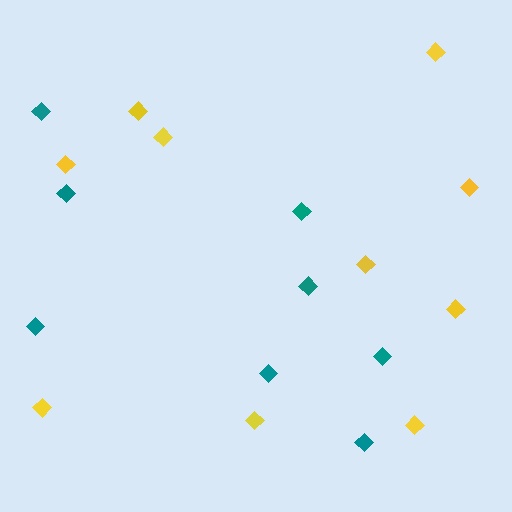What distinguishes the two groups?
There are 2 groups: one group of yellow diamonds (10) and one group of teal diamonds (8).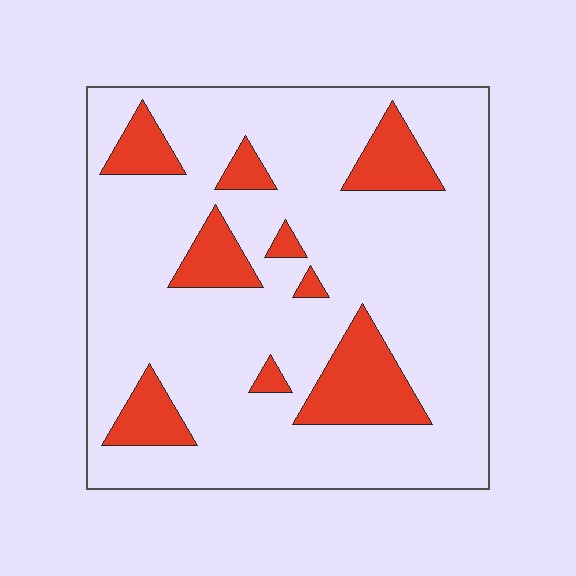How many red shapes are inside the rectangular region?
9.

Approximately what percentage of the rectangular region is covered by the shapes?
Approximately 20%.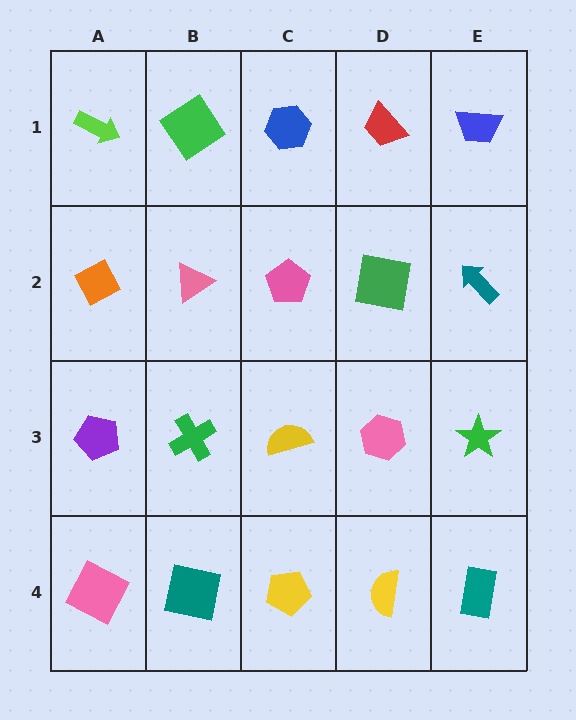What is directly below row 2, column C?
A yellow semicircle.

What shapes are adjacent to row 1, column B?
A pink triangle (row 2, column B), a lime arrow (row 1, column A), a blue hexagon (row 1, column C).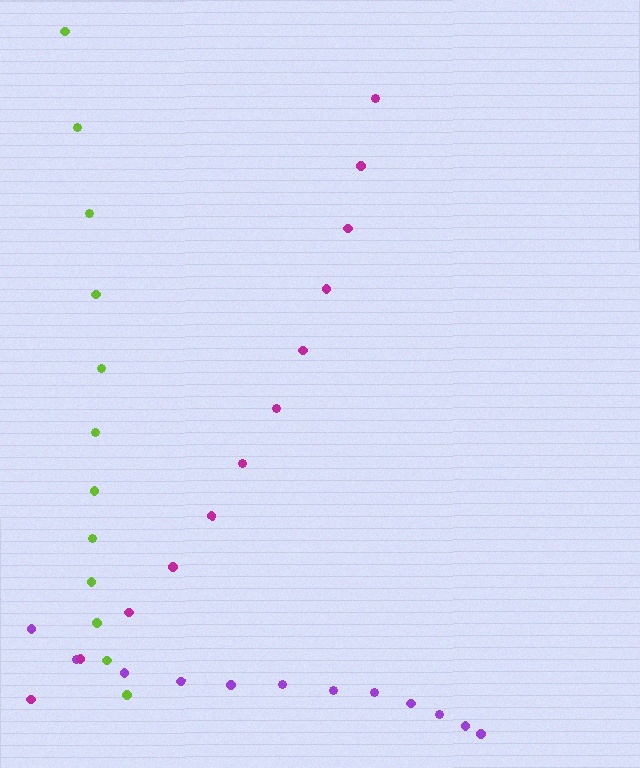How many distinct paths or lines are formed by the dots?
There are 3 distinct paths.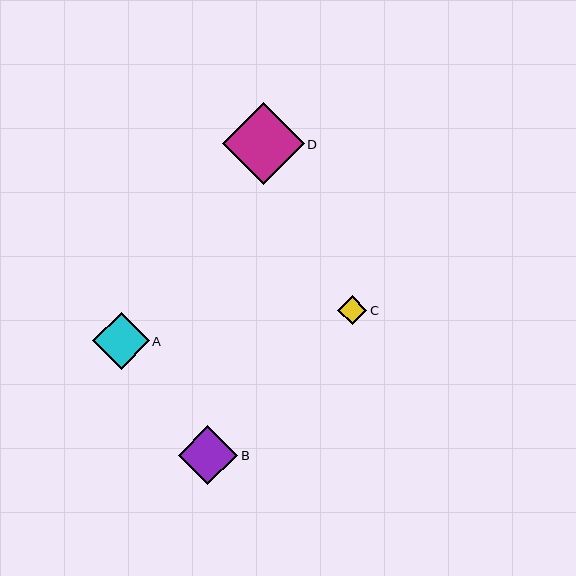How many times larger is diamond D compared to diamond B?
Diamond D is approximately 1.4 times the size of diamond B.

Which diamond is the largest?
Diamond D is the largest with a size of approximately 82 pixels.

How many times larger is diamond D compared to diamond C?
Diamond D is approximately 2.8 times the size of diamond C.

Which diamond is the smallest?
Diamond C is the smallest with a size of approximately 29 pixels.